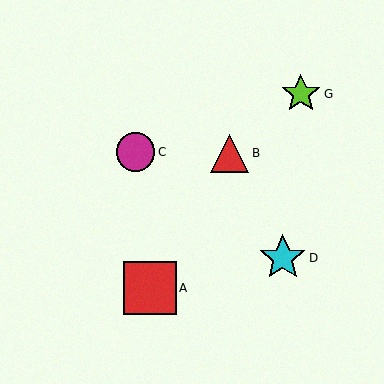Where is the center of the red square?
The center of the red square is at (150, 288).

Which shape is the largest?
The red square (labeled A) is the largest.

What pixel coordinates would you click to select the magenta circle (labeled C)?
Click at (135, 152) to select the magenta circle C.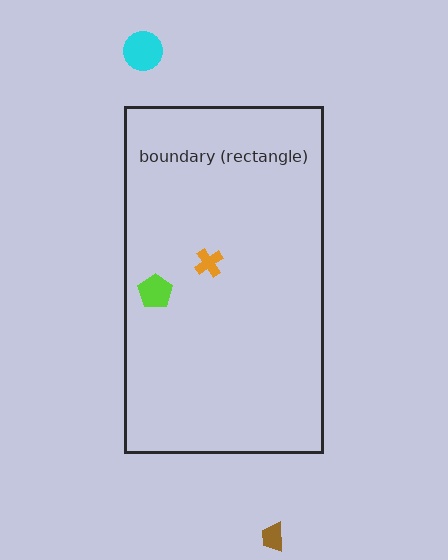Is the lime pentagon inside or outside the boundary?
Inside.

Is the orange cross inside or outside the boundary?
Inside.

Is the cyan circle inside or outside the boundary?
Outside.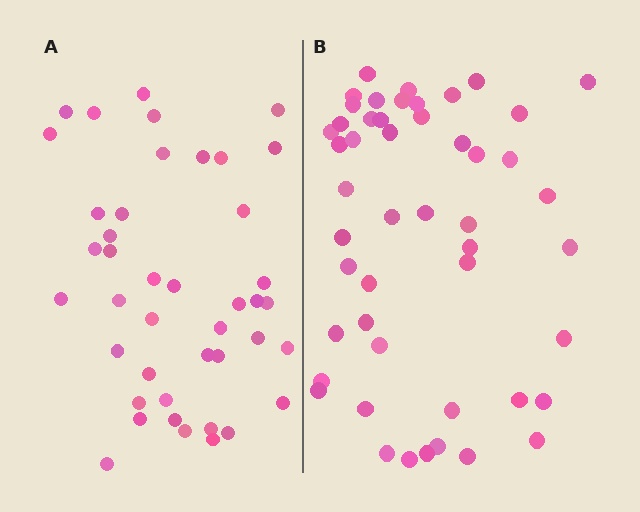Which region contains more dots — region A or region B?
Region B (the right region) has more dots.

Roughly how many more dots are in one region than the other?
Region B has roughly 8 or so more dots than region A.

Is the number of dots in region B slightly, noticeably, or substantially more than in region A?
Region B has only slightly more — the two regions are fairly close. The ratio is roughly 1.2 to 1.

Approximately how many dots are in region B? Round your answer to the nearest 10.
About 50 dots. (The exact count is 49, which rounds to 50.)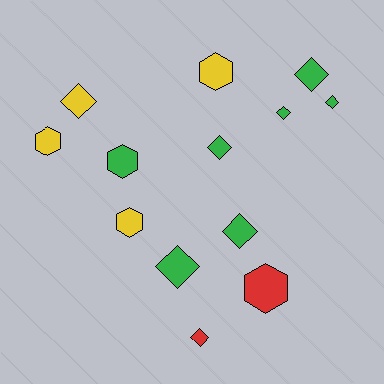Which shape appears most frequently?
Diamond, with 8 objects.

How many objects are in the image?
There are 13 objects.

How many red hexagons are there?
There is 1 red hexagon.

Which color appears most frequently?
Green, with 7 objects.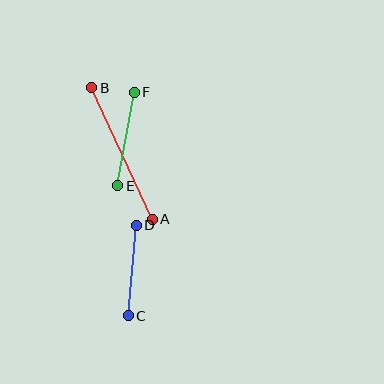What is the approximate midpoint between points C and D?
The midpoint is at approximately (132, 271) pixels.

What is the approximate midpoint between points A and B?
The midpoint is at approximately (122, 153) pixels.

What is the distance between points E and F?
The distance is approximately 95 pixels.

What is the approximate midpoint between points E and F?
The midpoint is at approximately (126, 139) pixels.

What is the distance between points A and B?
The distance is approximately 145 pixels.